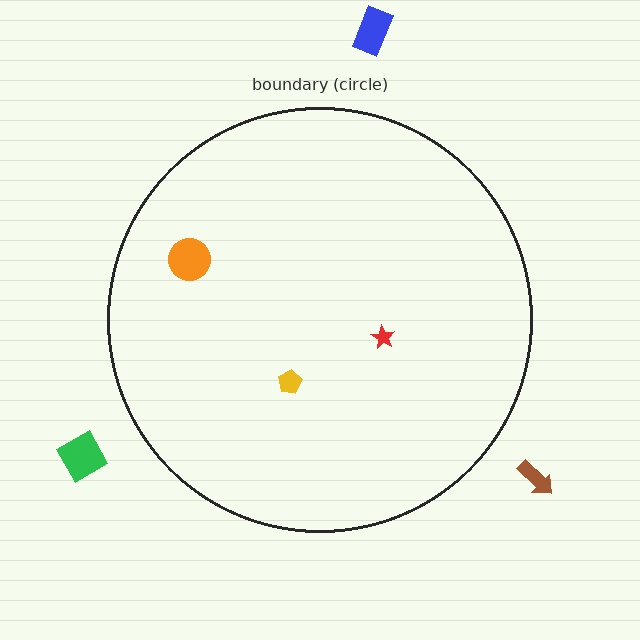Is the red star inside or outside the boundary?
Inside.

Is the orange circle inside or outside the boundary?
Inside.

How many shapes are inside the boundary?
3 inside, 3 outside.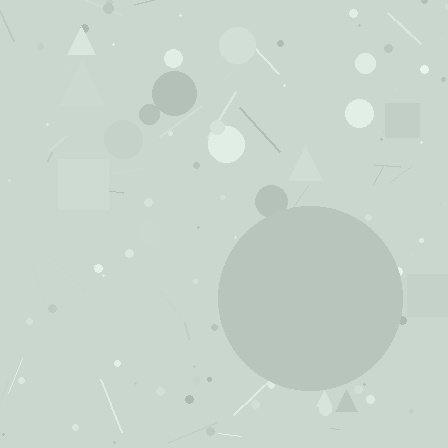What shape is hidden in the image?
A circle is hidden in the image.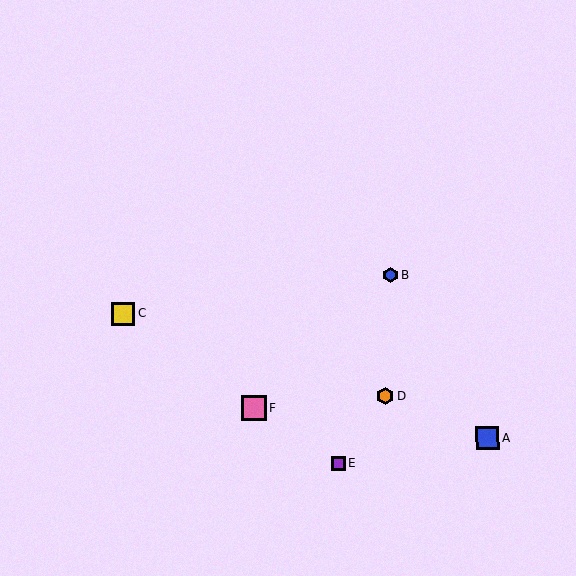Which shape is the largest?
The pink square (labeled F) is the largest.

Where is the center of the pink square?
The center of the pink square is at (254, 408).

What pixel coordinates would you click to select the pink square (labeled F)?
Click at (254, 408) to select the pink square F.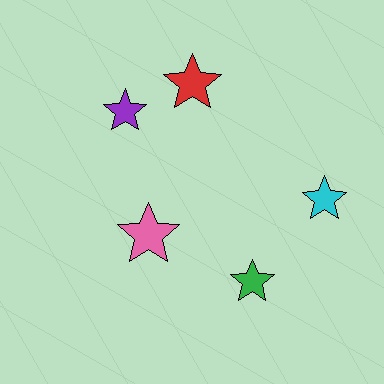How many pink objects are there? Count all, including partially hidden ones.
There is 1 pink object.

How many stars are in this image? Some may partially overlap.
There are 5 stars.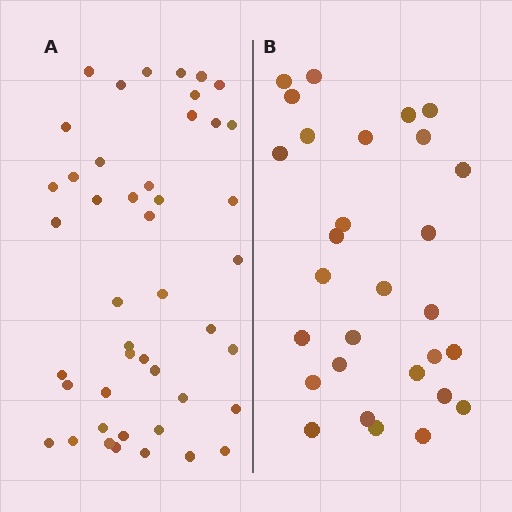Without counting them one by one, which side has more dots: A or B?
Region A (the left region) has more dots.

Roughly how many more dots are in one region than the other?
Region A has approximately 15 more dots than region B.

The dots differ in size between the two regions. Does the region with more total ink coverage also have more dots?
No. Region B has more total ink coverage because its dots are larger, but region A actually contains more individual dots. Total area can be misleading — the number of items is what matters here.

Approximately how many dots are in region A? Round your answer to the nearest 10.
About 40 dots. (The exact count is 45, which rounds to 40.)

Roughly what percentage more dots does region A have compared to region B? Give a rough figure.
About 55% more.